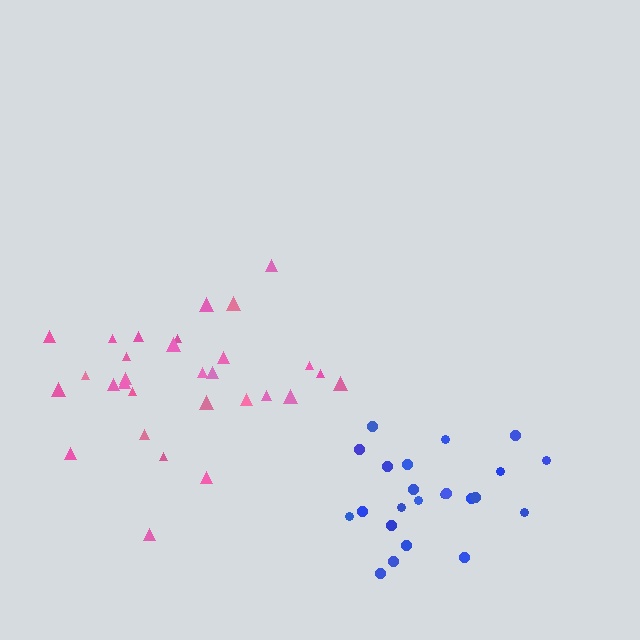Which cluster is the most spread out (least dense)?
Blue.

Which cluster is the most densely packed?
Pink.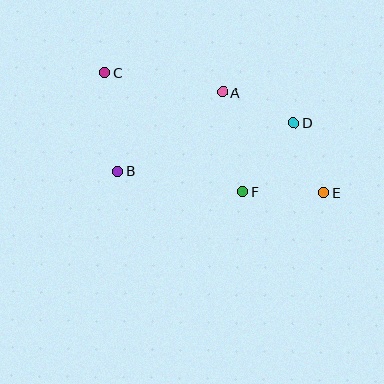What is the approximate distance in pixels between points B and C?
The distance between B and C is approximately 100 pixels.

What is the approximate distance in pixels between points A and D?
The distance between A and D is approximately 77 pixels.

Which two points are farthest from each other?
Points C and E are farthest from each other.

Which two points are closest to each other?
Points D and E are closest to each other.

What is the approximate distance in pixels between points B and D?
The distance between B and D is approximately 182 pixels.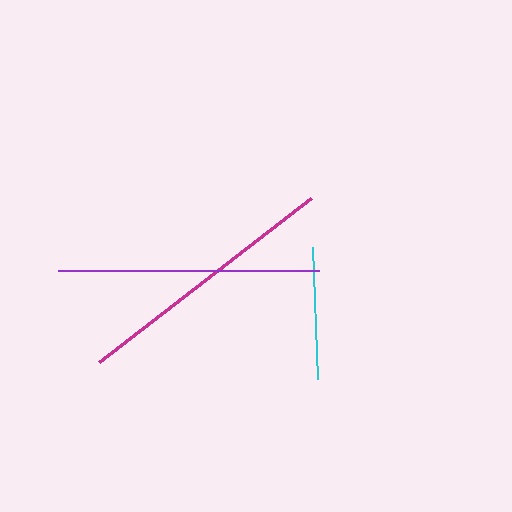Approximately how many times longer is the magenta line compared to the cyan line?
The magenta line is approximately 2.0 times the length of the cyan line.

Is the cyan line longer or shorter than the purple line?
The purple line is longer than the cyan line.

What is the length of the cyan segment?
The cyan segment is approximately 131 pixels long.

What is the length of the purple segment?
The purple segment is approximately 261 pixels long.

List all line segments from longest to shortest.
From longest to shortest: magenta, purple, cyan.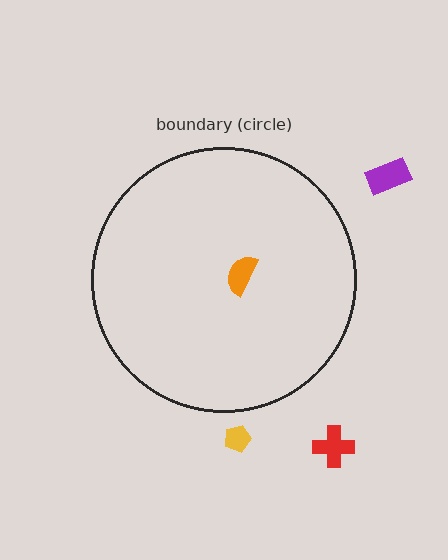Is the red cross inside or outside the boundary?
Outside.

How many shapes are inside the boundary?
1 inside, 3 outside.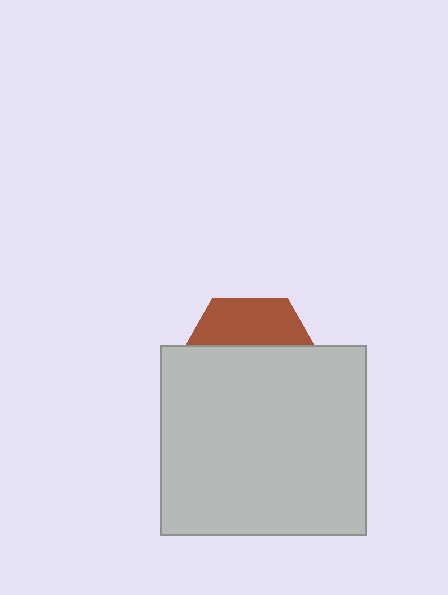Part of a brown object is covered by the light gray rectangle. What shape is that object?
It is a hexagon.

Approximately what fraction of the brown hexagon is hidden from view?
Roughly 67% of the brown hexagon is hidden behind the light gray rectangle.